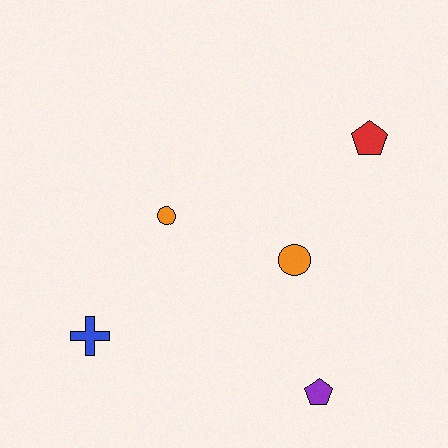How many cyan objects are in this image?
There are no cyan objects.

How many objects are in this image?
There are 5 objects.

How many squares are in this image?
There are no squares.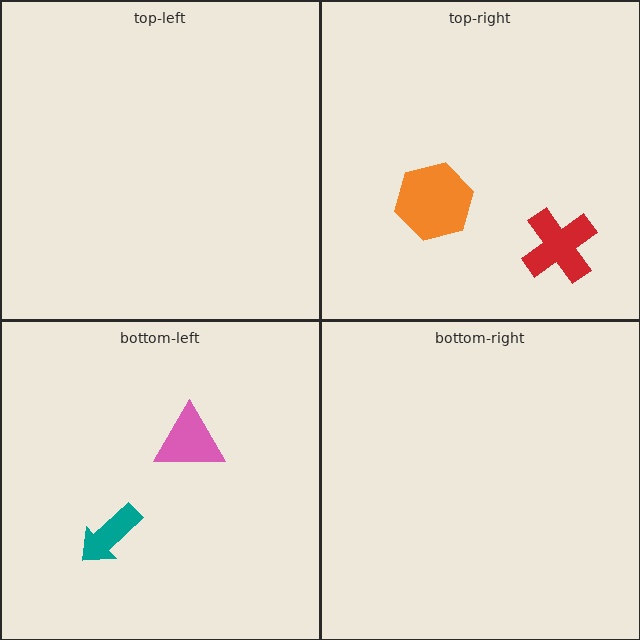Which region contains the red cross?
The top-right region.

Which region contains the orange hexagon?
The top-right region.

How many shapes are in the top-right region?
2.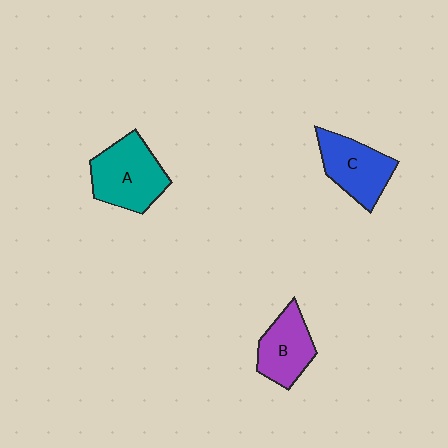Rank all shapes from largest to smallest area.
From largest to smallest: A (teal), C (blue), B (purple).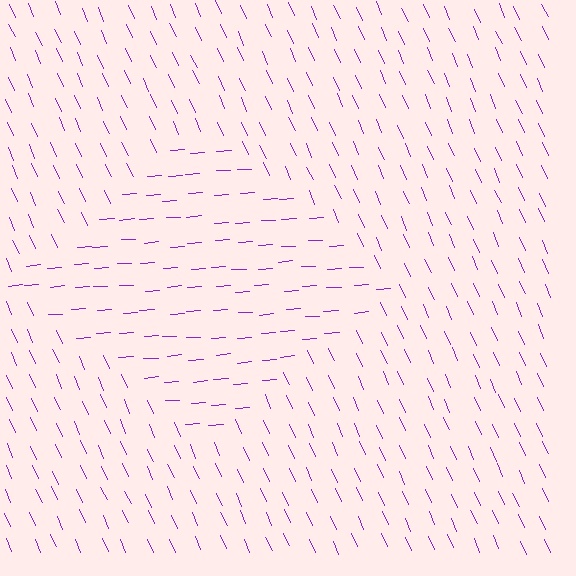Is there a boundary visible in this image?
Yes, there is a texture boundary formed by a change in line orientation.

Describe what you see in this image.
The image is filled with small purple line segments. A diamond region in the image has lines oriented differently from the surrounding lines, creating a visible texture boundary.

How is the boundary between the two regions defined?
The boundary is defined purely by a change in line orientation (approximately 70 degrees difference). All lines are the same color and thickness.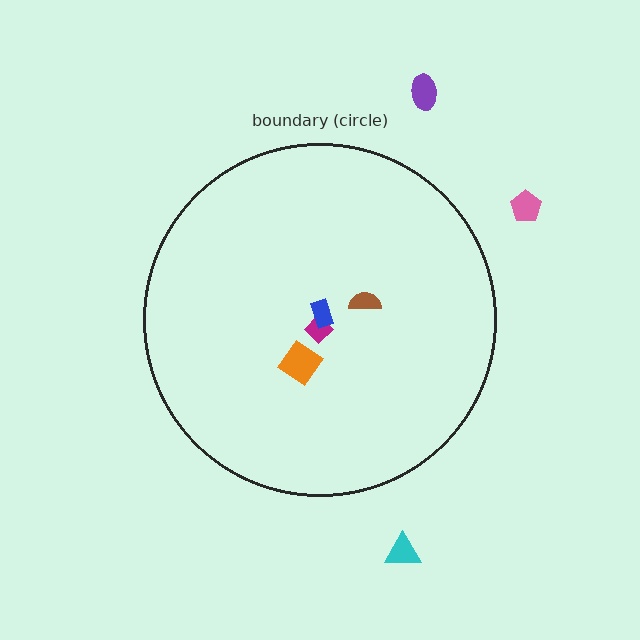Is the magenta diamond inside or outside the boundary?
Inside.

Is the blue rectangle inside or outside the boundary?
Inside.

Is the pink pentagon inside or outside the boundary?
Outside.